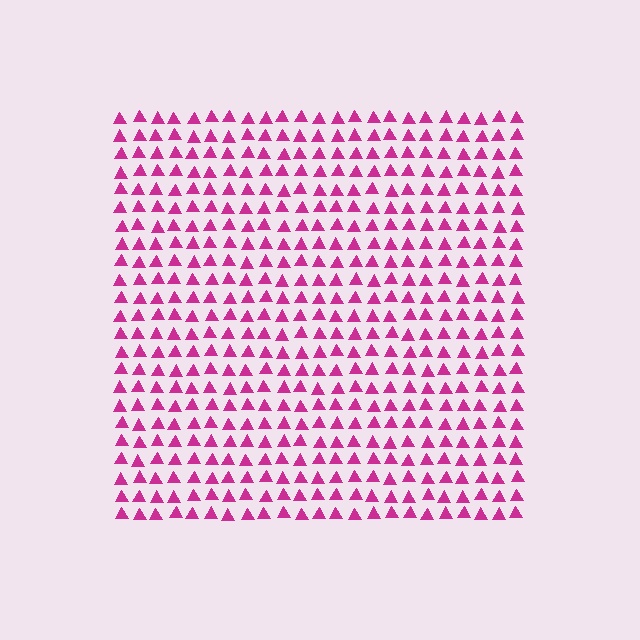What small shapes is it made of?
It is made of small triangles.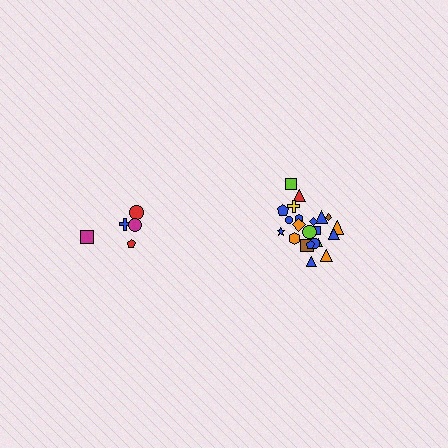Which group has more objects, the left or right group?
The right group.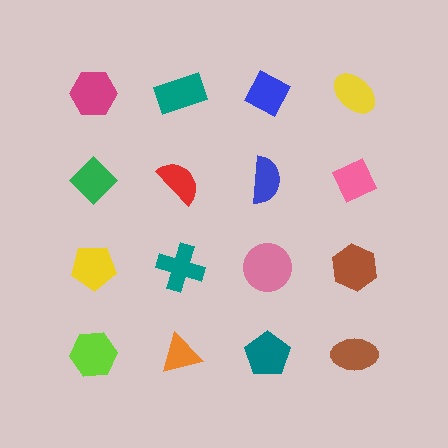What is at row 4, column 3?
A teal pentagon.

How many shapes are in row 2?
4 shapes.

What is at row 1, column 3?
A blue diamond.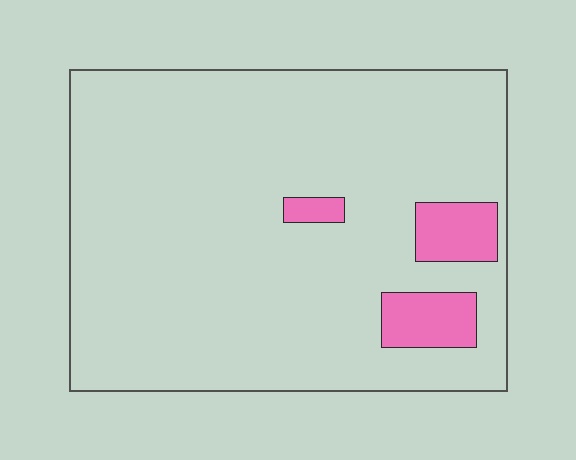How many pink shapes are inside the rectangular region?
3.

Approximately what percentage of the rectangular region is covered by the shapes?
Approximately 10%.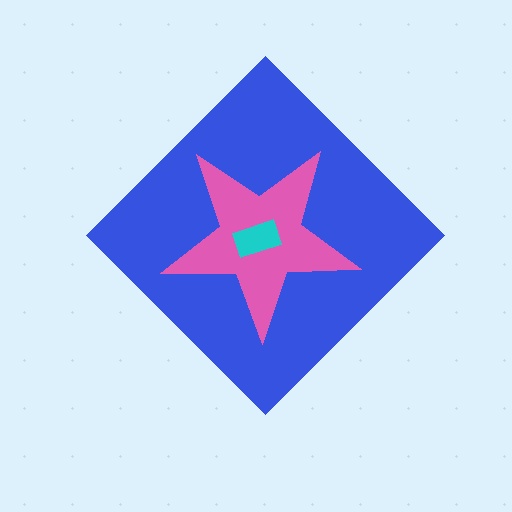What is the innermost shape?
The cyan rectangle.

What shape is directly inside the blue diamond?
The pink star.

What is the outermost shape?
The blue diamond.